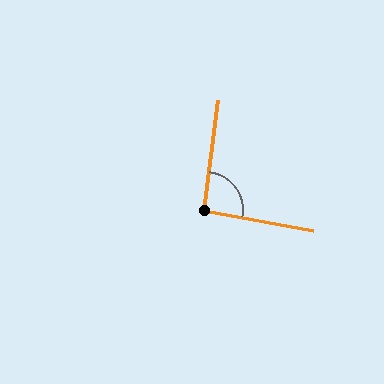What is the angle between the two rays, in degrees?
Approximately 94 degrees.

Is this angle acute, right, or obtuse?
It is approximately a right angle.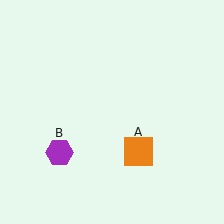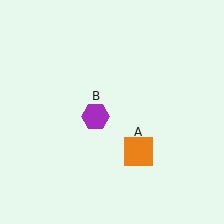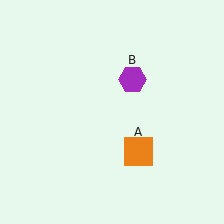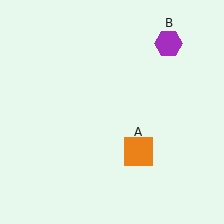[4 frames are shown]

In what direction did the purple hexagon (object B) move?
The purple hexagon (object B) moved up and to the right.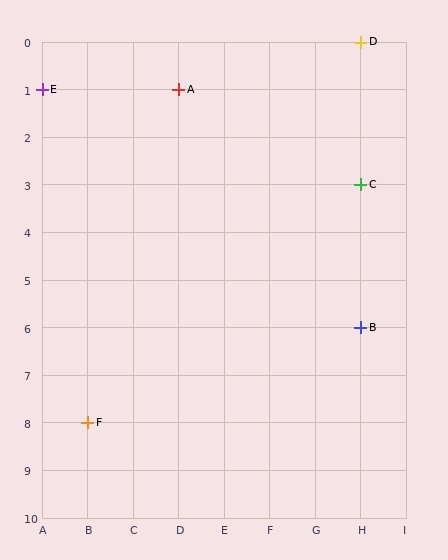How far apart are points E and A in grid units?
Points E and A are 3 columns apart.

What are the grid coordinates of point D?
Point D is at grid coordinates (H, 0).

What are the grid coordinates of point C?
Point C is at grid coordinates (H, 3).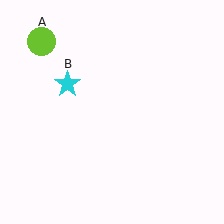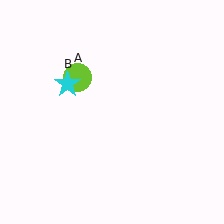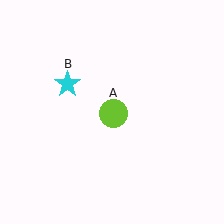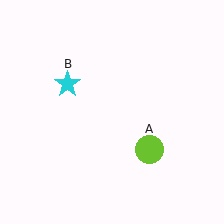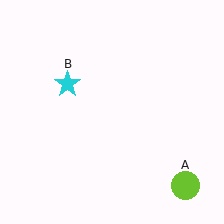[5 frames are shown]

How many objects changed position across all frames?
1 object changed position: lime circle (object A).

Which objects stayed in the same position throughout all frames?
Cyan star (object B) remained stationary.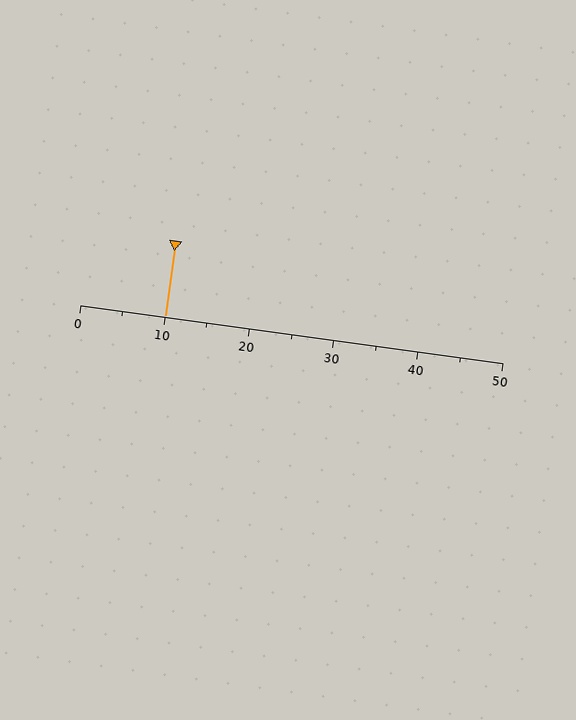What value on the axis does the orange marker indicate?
The marker indicates approximately 10.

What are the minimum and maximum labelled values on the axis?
The axis runs from 0 to 50.